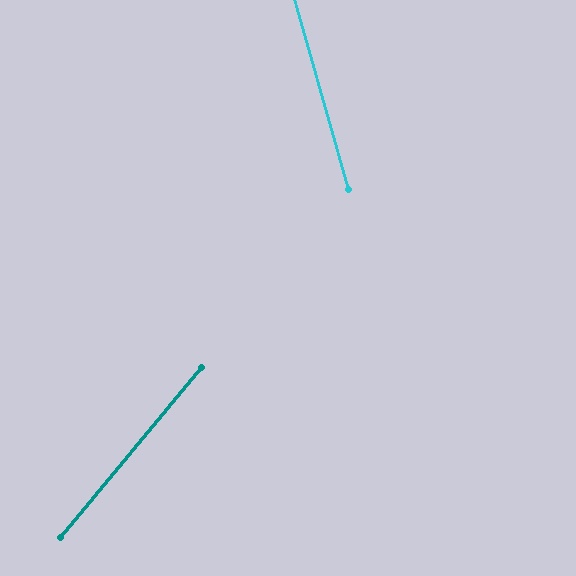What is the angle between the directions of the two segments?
Approximately 55 degrees.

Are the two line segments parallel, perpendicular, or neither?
Neither parallel nor perpendicular — they differ by about 55°.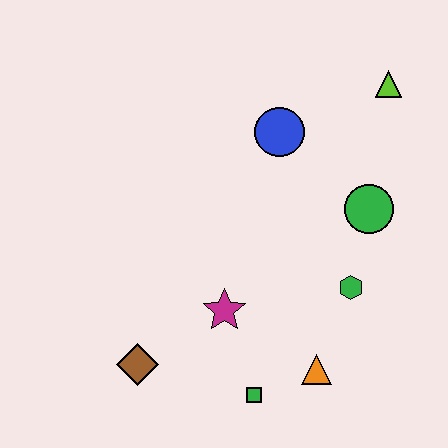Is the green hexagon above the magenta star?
Yes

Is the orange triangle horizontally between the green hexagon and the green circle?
No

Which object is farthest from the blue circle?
The brown diamond is farthest from the blue circle.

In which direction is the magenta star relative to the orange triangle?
The magenta star is to the left of the orange triangle.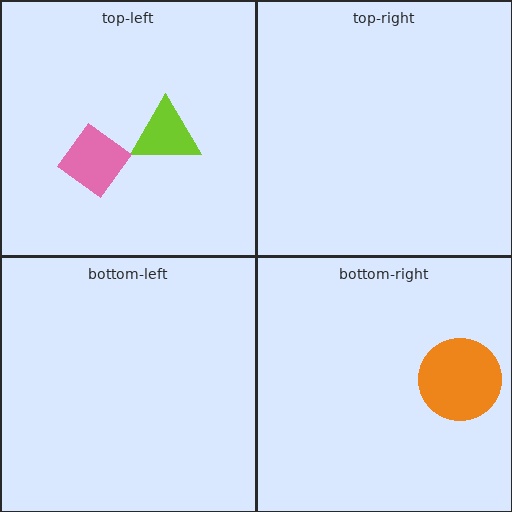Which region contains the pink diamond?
The top-left region.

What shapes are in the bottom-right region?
The orange circle.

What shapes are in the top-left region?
The lime triangle, the pink diamond.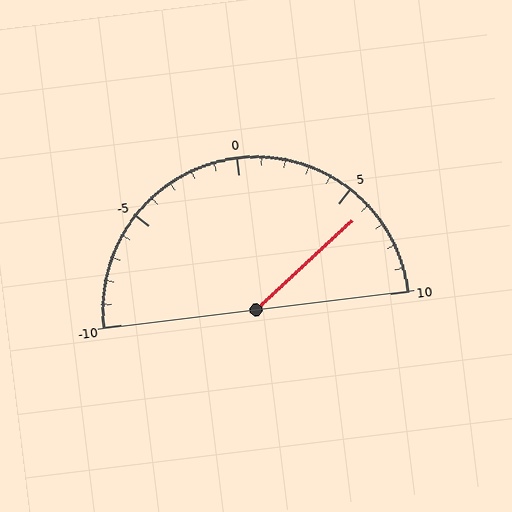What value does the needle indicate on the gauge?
The needle indicates approximately 6.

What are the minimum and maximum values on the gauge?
The gauge ranges from -10 to 10.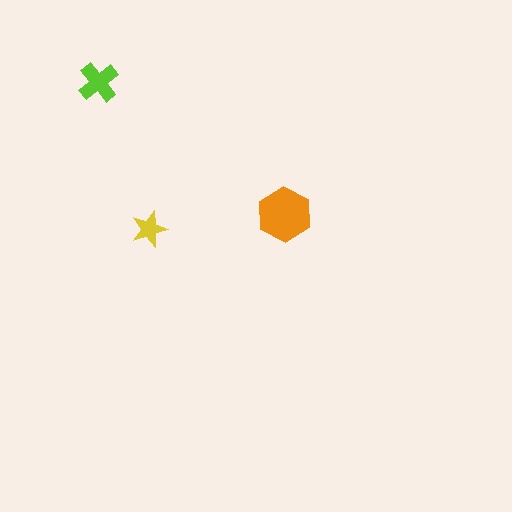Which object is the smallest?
The yellow star.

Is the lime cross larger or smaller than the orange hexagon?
Smaller.